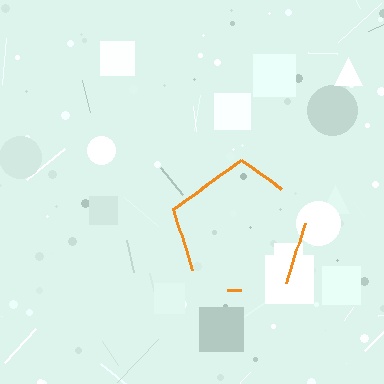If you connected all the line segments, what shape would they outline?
They would outline a pentagon.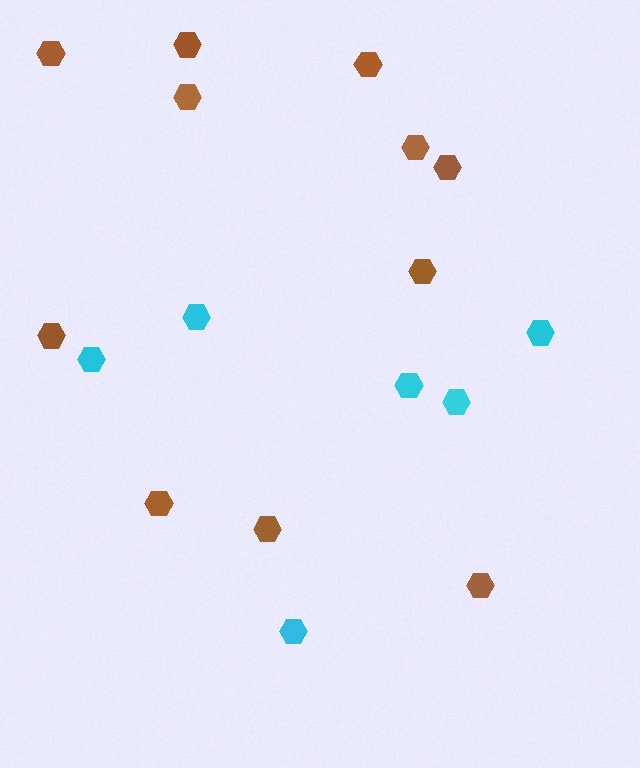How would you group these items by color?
There are 2 groups: one group of brown hexagons (11) and one group of cyan hexagons (6).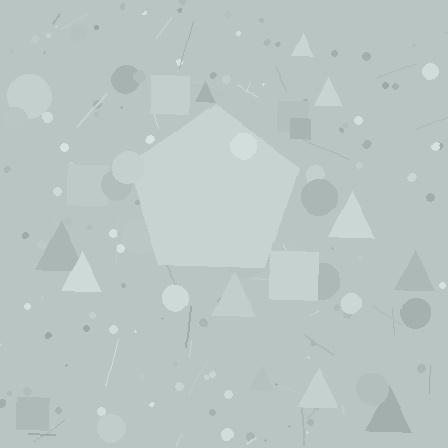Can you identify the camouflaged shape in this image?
The camouflaged shape is a pentagon.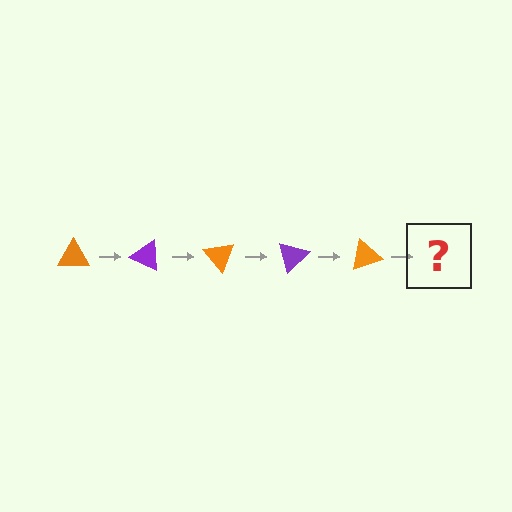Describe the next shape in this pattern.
It should be a purple triangle, rotated 125 degrees from the start.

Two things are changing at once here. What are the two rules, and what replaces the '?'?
The two rules are that it rotates 25 degrees each step and the color cycles through orange and purple. The '?' should be a purple triangle, rotated 125 degrees from the start.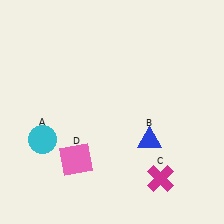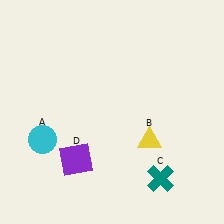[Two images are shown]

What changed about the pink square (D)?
In Image 1, D is pink. In Image 2, it changed to purple.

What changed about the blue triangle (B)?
In Image 1, B is blue. In Image 2, it changed to yellow.